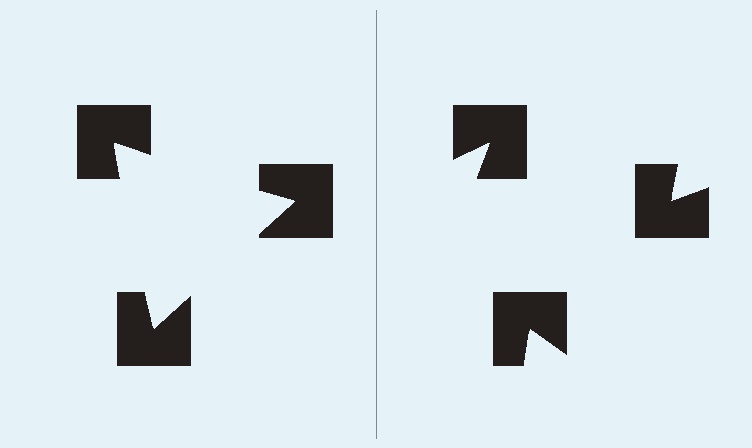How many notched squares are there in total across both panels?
6 — 3 on each side.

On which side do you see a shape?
An illusory triangle appears on the left side. On the right side the wedge cuts are rotated, so no coherent shape forms.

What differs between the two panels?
The notched squares are positioned identically on both sides; only the wedge orientations differ. On the left they align to a triangle; on the right they are misaligned.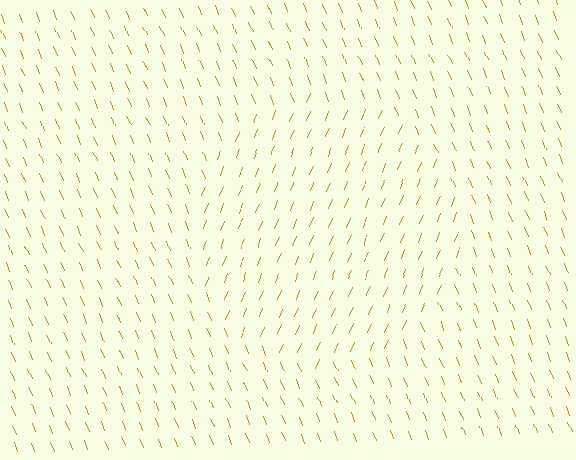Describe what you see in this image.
The image is filled with small orange line segments. A circle region in the image has lines oriented differently from the surrounding lines, creating a visible texture boundary.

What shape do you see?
I see a circle.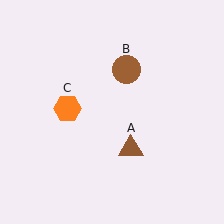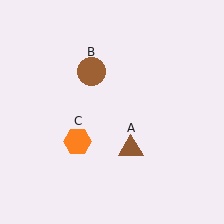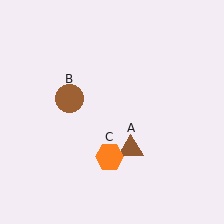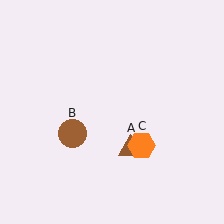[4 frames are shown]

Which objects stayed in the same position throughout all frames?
Brown triangle (object A) remained stationary.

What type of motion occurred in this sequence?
The brown circle (object B), orange hexagon (object C) rotated counterclockwise around the center of the scene.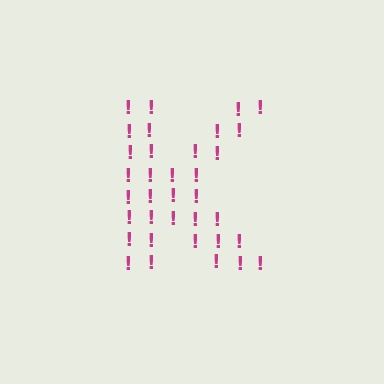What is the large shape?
The large shape is the letter K.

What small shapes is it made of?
It is made of small exclamation marks.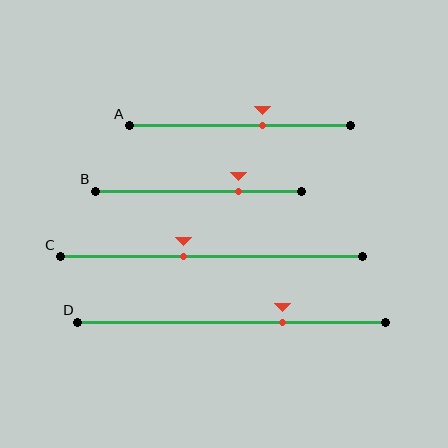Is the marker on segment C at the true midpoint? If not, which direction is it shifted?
No, the marker on segment C is shifted to the left by about 9% of the segment length.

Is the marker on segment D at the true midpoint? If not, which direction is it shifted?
No, the marker on segment D is shifted to the right by about 16% of the segment length.